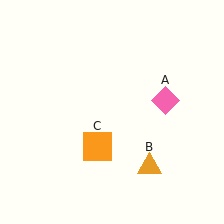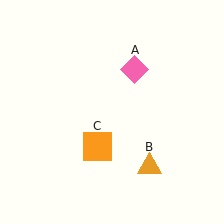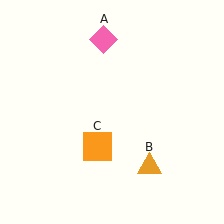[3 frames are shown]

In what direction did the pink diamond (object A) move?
The pink diamond (object A) moved up and to the left.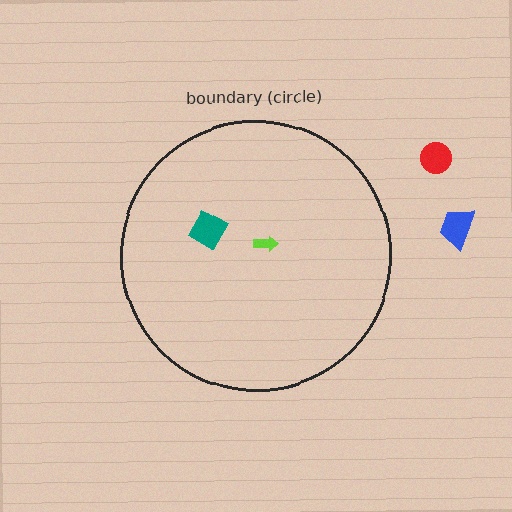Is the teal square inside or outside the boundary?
Inside.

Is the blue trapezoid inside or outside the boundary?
Outside.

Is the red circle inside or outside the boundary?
Outside.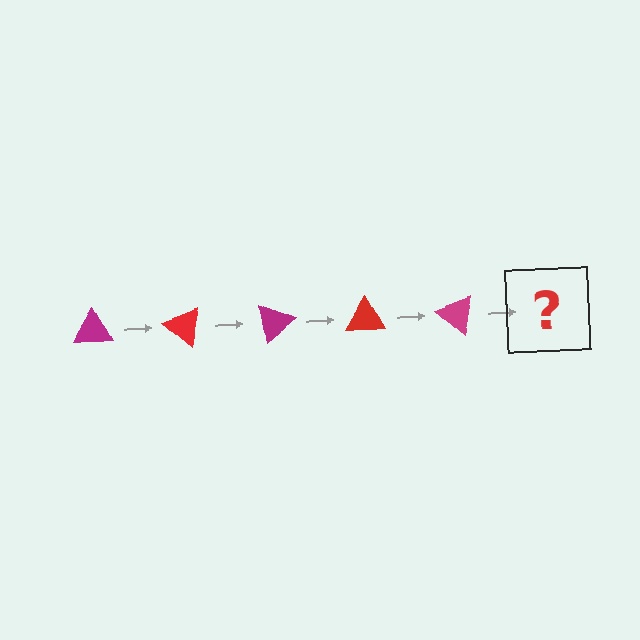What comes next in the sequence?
The next element should be a red triangle, rotated 200 degrees from the start.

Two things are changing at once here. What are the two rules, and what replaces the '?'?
The two rules are that it rotates 40 degrees each step and the color cycles through magenta and red. The '?' should be a red triangle, rotated 200 degrees from the start.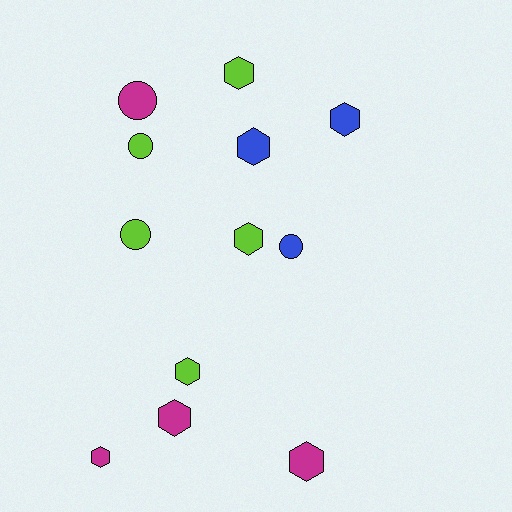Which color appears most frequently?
Lime, with 5 objects.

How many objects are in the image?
There are 12 objects.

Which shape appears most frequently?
Hexagon, with 8 objects.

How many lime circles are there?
There are 2 lime circles.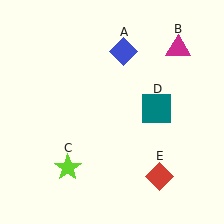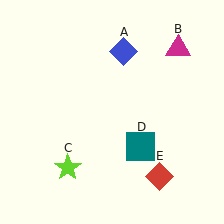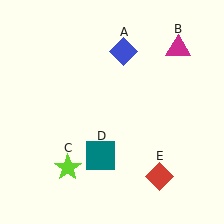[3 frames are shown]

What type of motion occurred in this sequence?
The teal square (object D) rotated clockwise around the center of the scene.